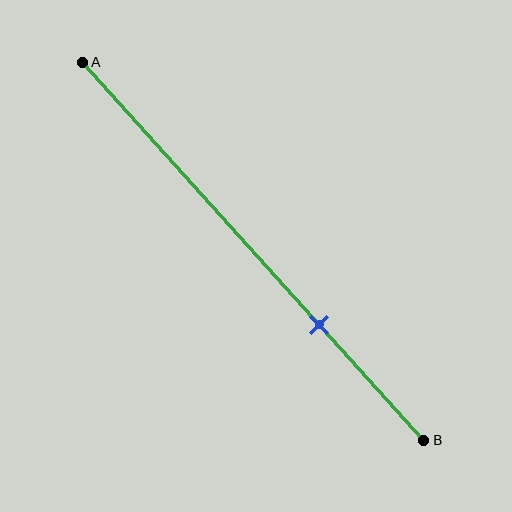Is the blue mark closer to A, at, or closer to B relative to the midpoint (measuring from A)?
The blue mark is closer to point B than the midpoint of segment AB.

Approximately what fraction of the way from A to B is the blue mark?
The blue mark is approximately 70% of the way from A to B.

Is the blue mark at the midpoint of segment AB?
No, the mark is at about 70% from A, not at the 50% midpoint.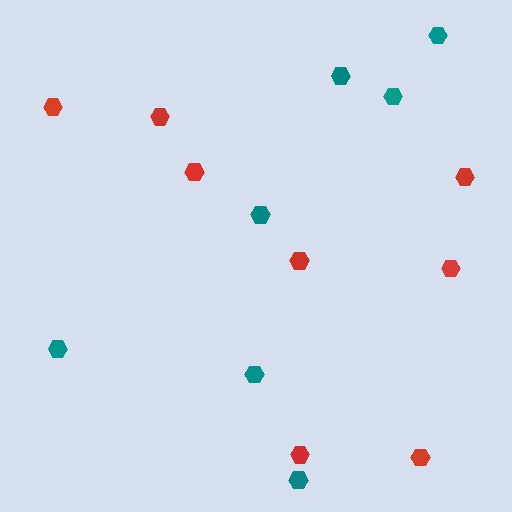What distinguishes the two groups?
There are 2 groups: one group of red hexagons (8) and one group of teal hexagons (7).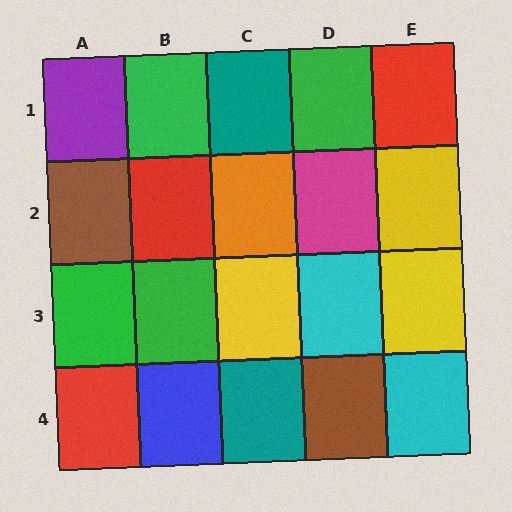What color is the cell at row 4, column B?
Blue.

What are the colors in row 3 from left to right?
Green, green, yellow, cyan, yellow.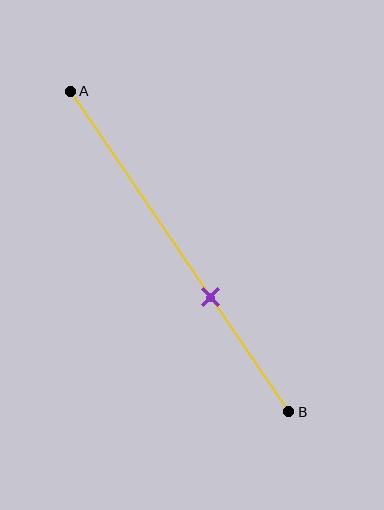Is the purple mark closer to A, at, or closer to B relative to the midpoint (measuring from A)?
The purple mark is closer to point B than the midpoint of segment AB.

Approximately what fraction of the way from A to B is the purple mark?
The purple mark is approximately 65% of the way from A to B.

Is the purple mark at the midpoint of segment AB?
No, the mark is at about 65% from A, not at the 50% midpoint.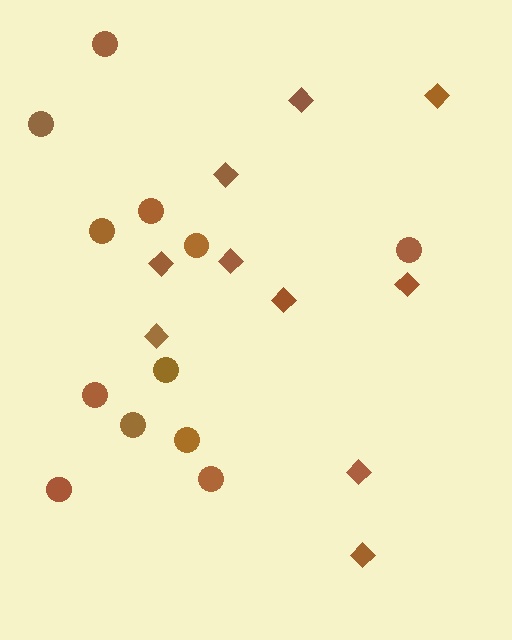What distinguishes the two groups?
There are 2 groups: one group of circles (12) and one group of diamonds (10).